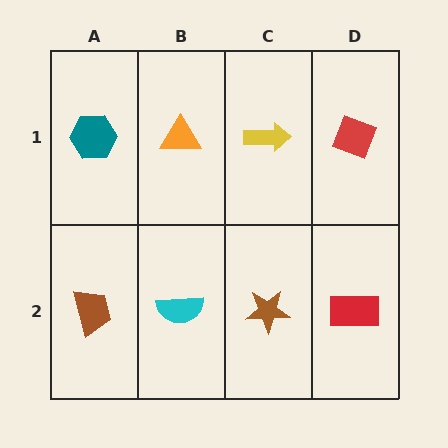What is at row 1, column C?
A yellow arrow.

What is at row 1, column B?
An orange triangle.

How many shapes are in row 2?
4 shapes.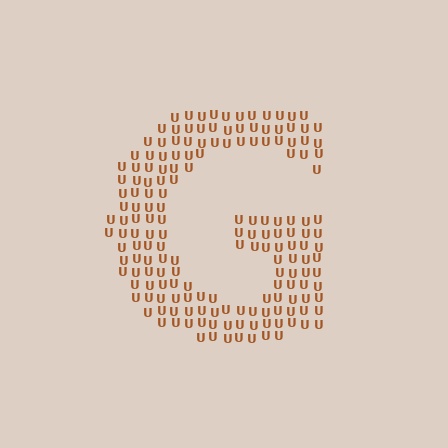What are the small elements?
The small elements are letter U's.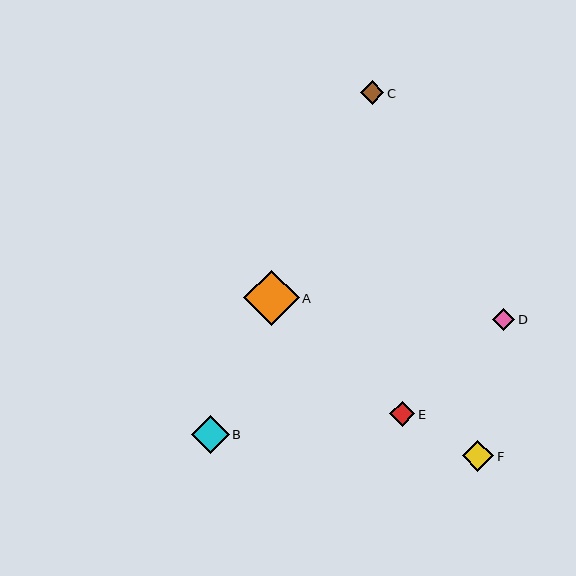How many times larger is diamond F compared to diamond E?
Diamond F is approximately 1.3 times the size of diamond E.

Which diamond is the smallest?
Diamond D is the smallest with a size of approximately 22 pixels.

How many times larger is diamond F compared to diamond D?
Diamond F is approximately 1.4 times the size of diamond D.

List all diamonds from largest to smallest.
From largest to smallest: A, B, F, E, C, D.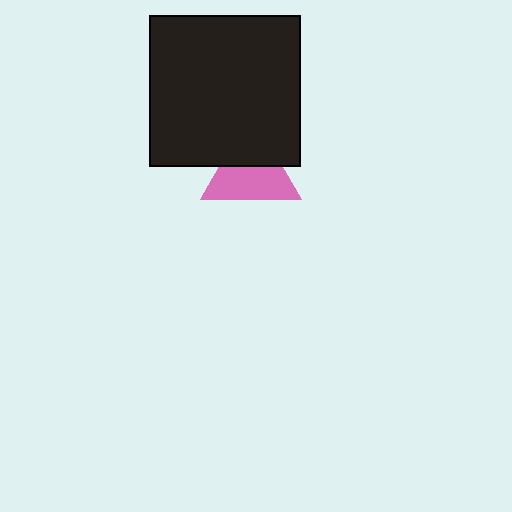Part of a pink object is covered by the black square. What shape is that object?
It is a triangle.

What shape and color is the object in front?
The object in front is a black square.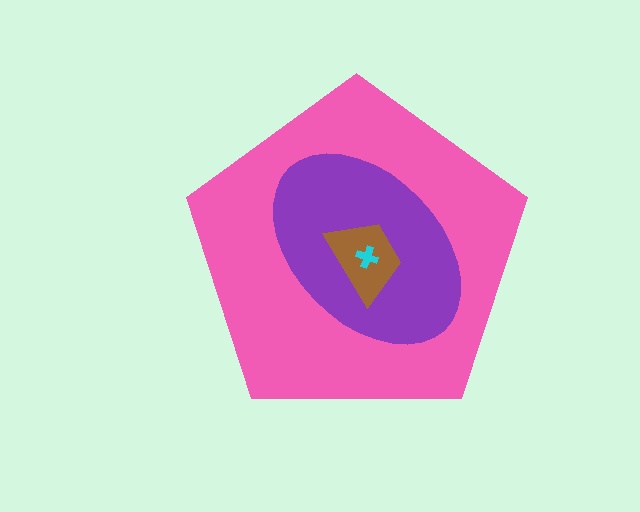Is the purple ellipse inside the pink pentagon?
Yes.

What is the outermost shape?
The pink pentagon.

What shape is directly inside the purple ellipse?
The brown trapezoid.